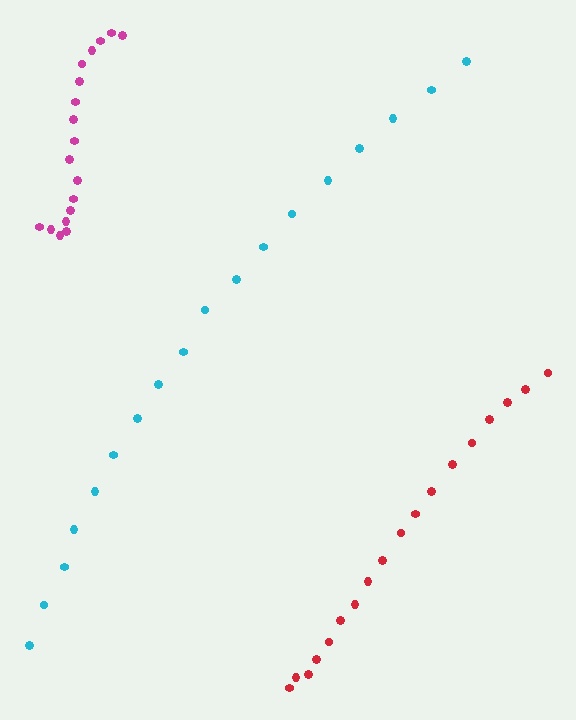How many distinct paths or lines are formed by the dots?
There are 3 distinct paths.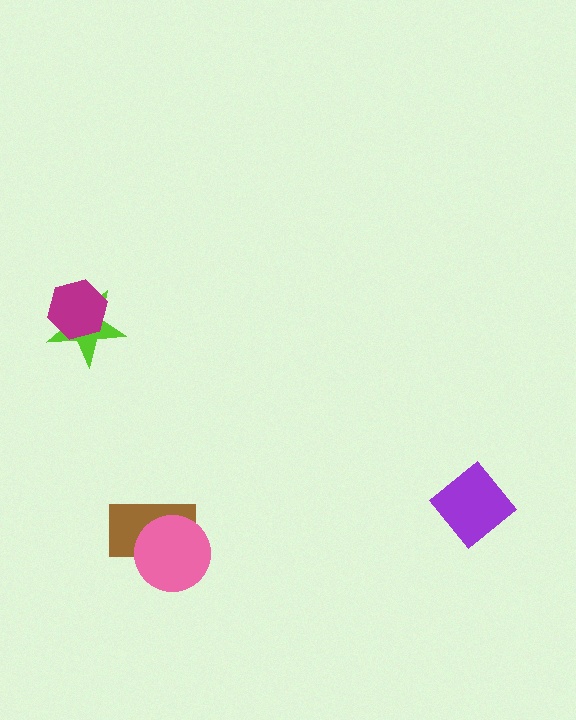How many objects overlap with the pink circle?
1 object overlaps with the pink circle.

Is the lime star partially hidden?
Yes, it is partially covered by another shape.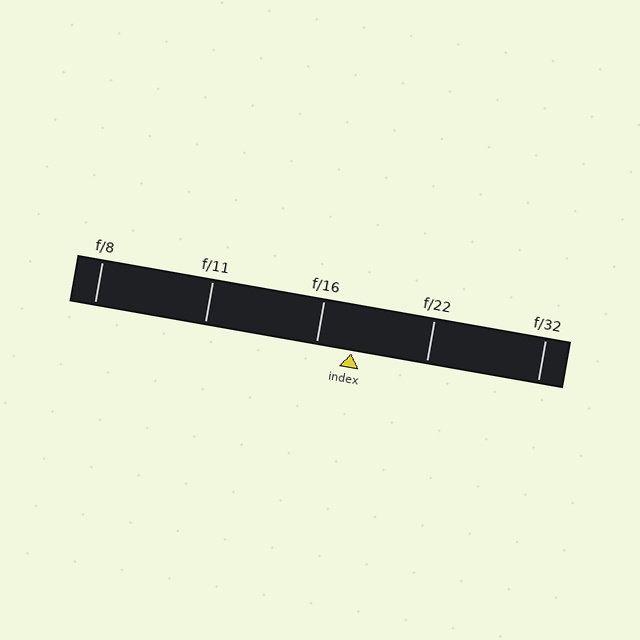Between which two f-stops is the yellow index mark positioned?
The index mark is between f/16 and f/22.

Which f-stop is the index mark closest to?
The index mark is closest to f/16.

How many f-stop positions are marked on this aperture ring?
There are 5 f-stop positions marked.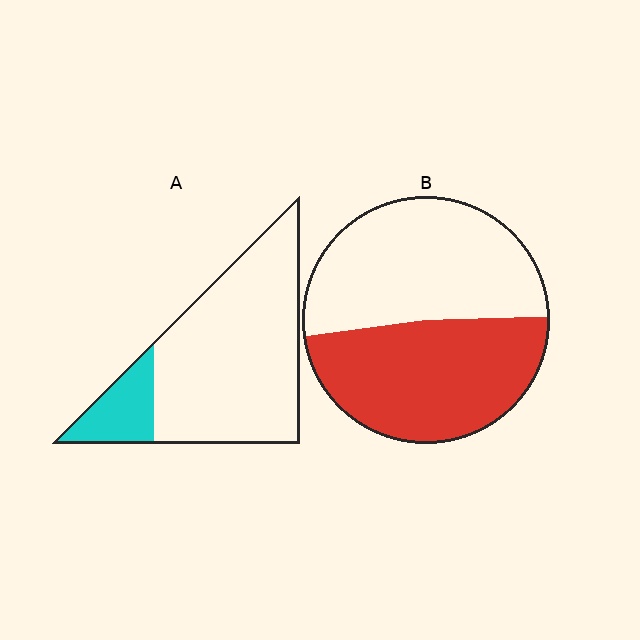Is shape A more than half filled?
No.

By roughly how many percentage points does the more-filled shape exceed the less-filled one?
By roughly 30 percentage points (B over A).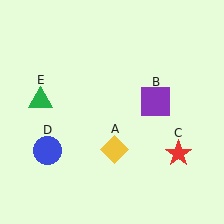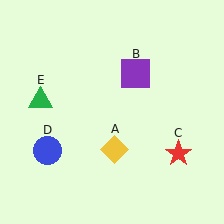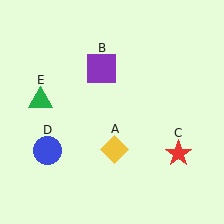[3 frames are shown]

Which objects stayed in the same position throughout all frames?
Yellow diamond (object A) and red star (object C) and blue circle (object D) and green triangle (object E) remained stationary.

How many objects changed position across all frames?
1 object changed position: purple square (object B).